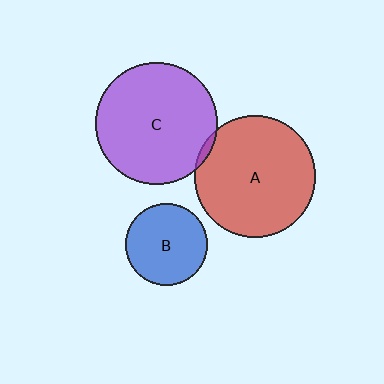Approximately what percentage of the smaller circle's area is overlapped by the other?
Approximately 5%.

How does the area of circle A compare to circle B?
Approximately 2.2 times.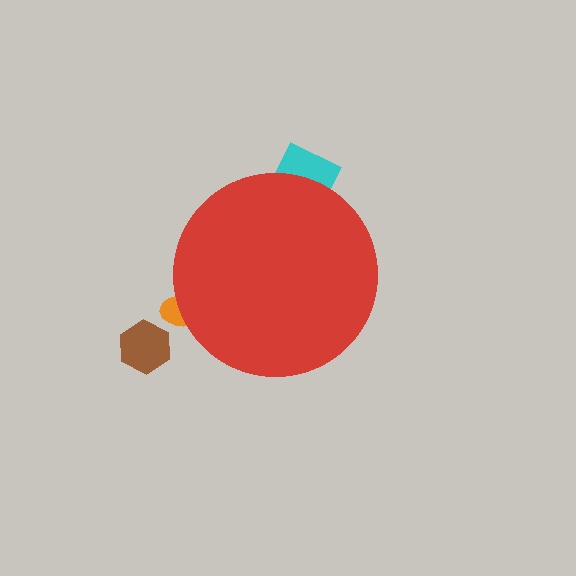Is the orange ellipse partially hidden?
Yes, the orange ellipse is partially hidden behind the red circle.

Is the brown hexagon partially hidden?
No, the brown hexagon is fully visible.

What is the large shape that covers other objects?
A red circle.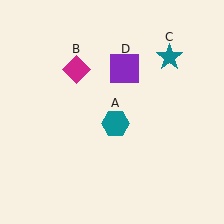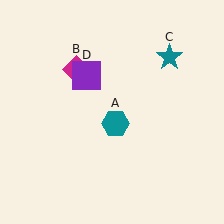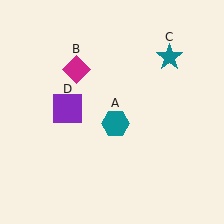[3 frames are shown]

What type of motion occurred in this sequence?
The purple square (object D) rotated counterclockwise around the center of the scene.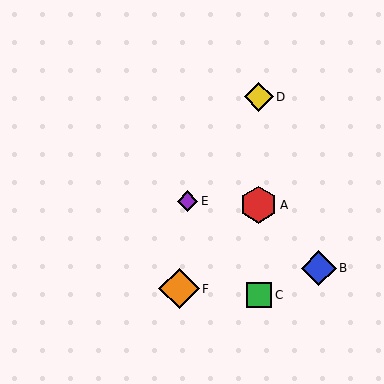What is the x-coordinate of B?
Object B is at x≈319.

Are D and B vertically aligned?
No, D is at x≈259 and B is at x≈319.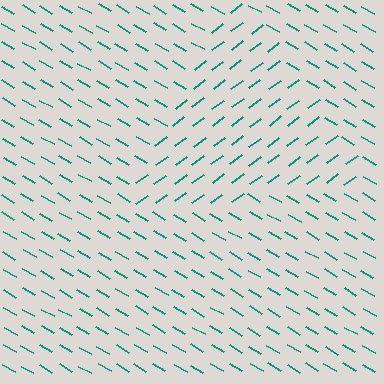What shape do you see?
I see a triangle.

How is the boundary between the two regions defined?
The boundary is defined purely by a change in line orientation (approximately 67 degrees difference). All lines are the same color and thickness.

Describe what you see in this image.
The image is filled with small teal line segments. A triangle region in the image has lines oriented differently from the surrounding lines, creating a visible texture boundary.